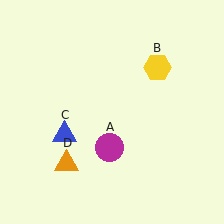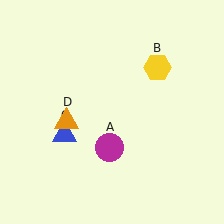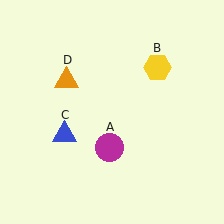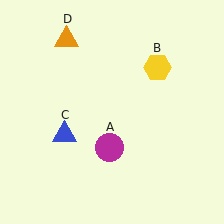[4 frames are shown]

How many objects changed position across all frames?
1 object changed position: orange triangle (object D).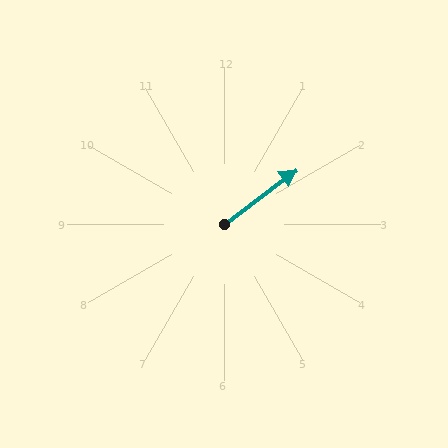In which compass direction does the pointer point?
Northeast.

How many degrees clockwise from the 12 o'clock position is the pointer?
Approximately 53 degrees.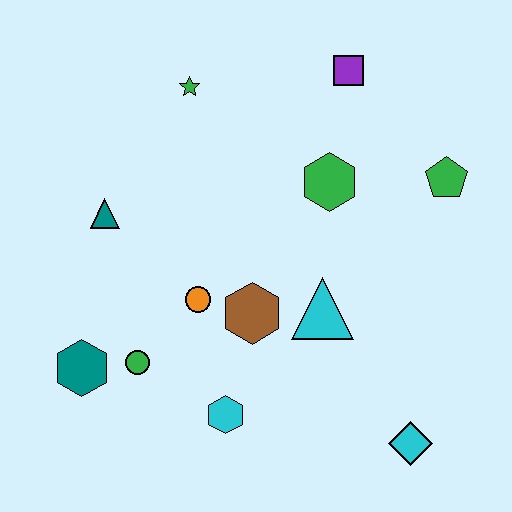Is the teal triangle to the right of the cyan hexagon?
No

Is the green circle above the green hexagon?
No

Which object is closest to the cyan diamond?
The cyan triangle is closest to the cyan diamond.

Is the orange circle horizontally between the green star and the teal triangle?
No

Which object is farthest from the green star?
The cyan diamond is farthest from the green star.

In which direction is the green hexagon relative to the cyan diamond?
The green hexagon is above the cyan diamond.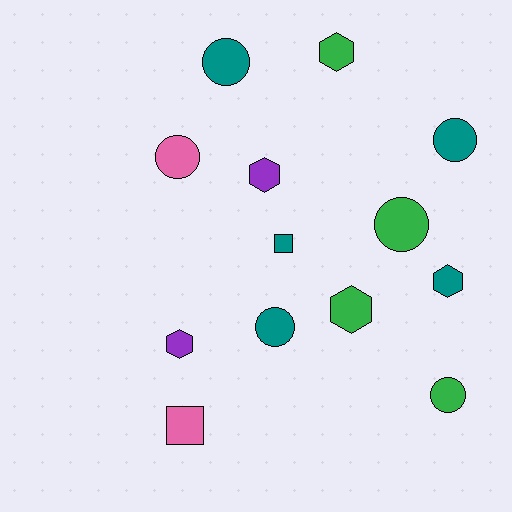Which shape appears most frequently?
Circle, with 6 objects.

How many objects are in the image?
There are 13 objects.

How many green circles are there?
There are 2 green circles.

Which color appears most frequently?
Teal, with 5 objects.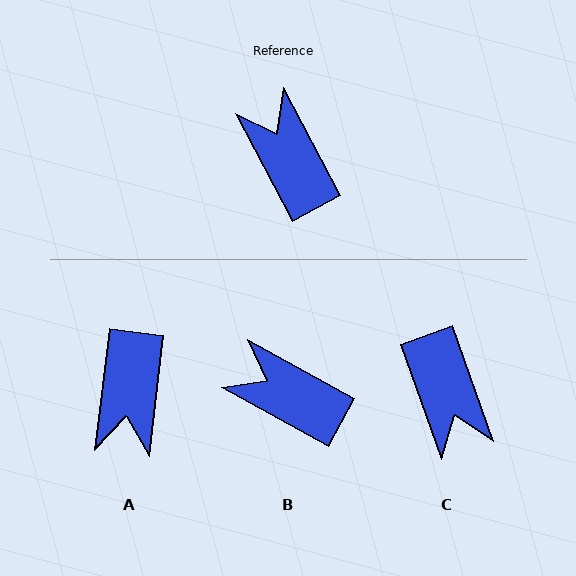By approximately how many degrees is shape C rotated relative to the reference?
Approximately 172 degrees counter-clockwise.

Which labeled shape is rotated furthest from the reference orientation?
C, about 172 degrees away.